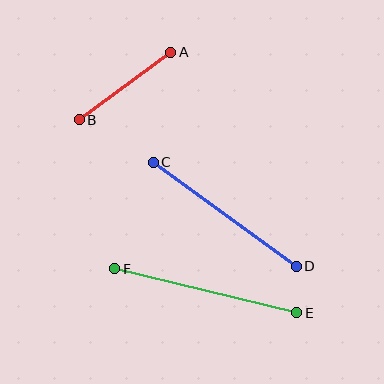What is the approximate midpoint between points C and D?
The midpoint is at approximately (225, 214) pixels.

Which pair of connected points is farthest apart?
Points E and F are farthest apart.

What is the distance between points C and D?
The distance is approximately 177 pixels.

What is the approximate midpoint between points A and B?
The midpoint is at approximately (125, 86) pixels.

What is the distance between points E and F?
The distance is approximately 187 pixels.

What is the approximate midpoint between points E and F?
The midpoint is at approximately (206, 291) pixels.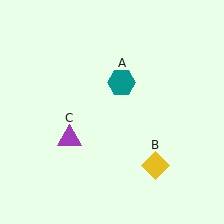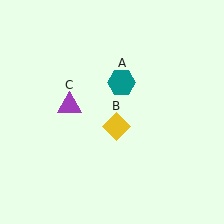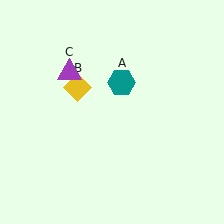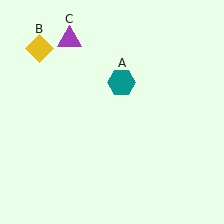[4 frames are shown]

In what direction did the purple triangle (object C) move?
The purple triangle (object C) moved up.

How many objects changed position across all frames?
2 objects changed position: yellow diamond (object B), purple triangle (object C).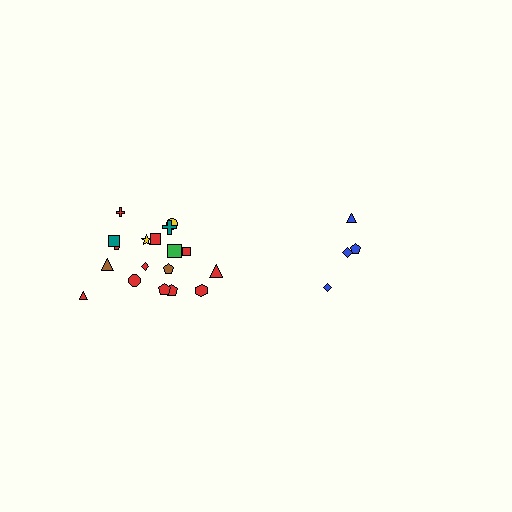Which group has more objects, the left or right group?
The left group.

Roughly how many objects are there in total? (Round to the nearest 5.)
Roughly 20 objects in total.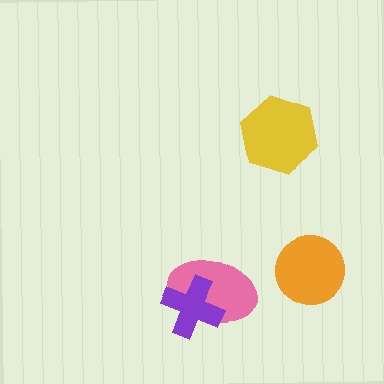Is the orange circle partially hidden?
No, no other shape covers it.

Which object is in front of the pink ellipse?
The purple cross is in front of the pink ellipse.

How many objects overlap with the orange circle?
0 objects overlap with the orange circle.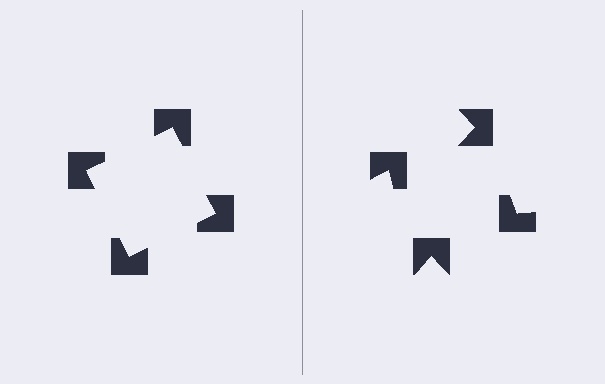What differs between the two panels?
The notched squares are positioned identically on both sides; only the wedge orientations differ. On the left they align to a square; on the right they are misaligned.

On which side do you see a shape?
An illusory square appears on the left side. On the right side the wedge cuts are rotated, so no coherent shape forms.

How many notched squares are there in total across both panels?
8 — 4 on each side.